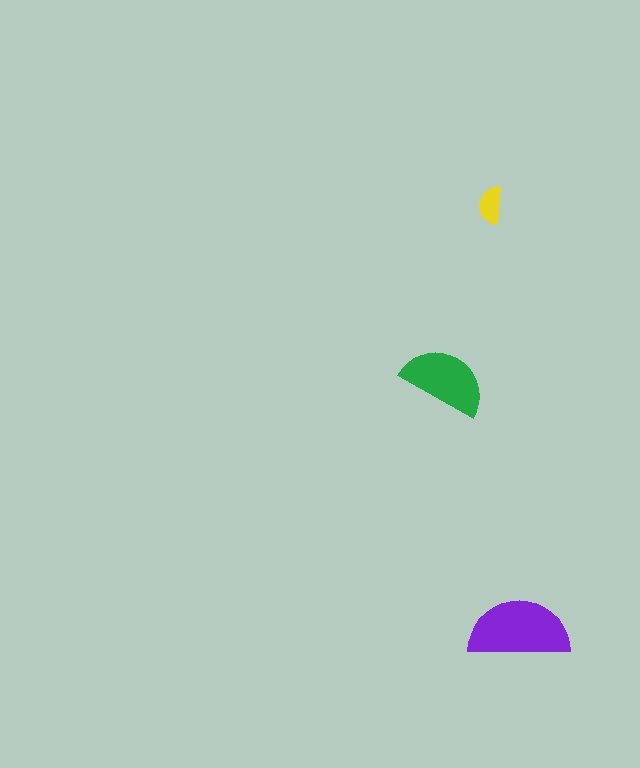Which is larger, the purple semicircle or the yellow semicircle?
The purple one.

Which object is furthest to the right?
The purple semicircle is rightmost.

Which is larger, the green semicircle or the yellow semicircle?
The green one.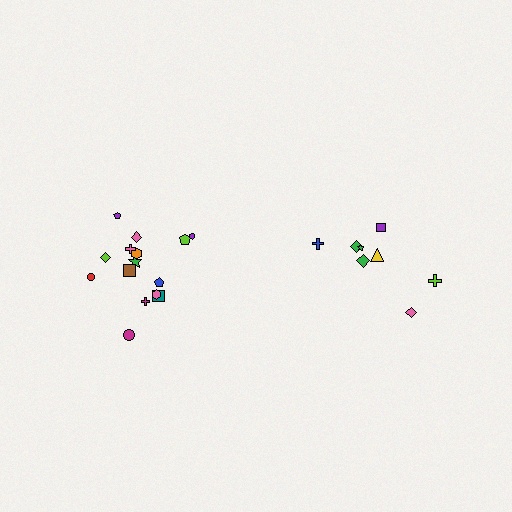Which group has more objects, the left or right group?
The left group.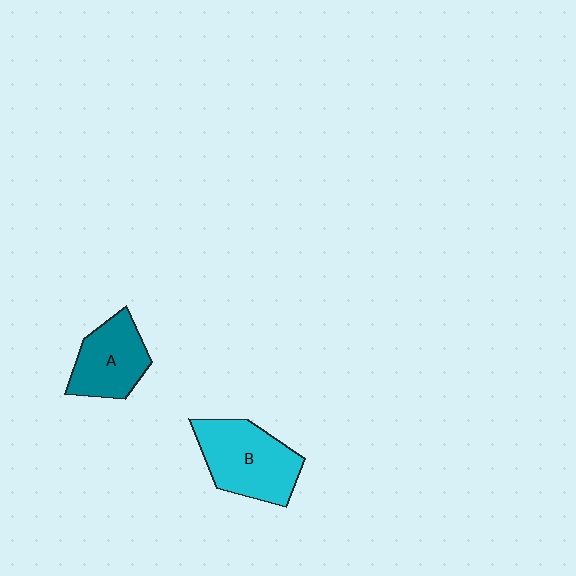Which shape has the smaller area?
Shape A (teal).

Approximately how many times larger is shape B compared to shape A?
Approximately 1.3 times.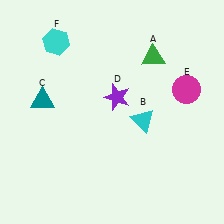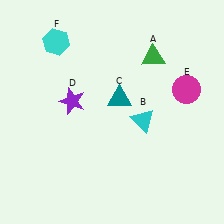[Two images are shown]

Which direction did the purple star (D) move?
The purple star (D) moved left.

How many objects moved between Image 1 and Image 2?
2 objects moved between the two images.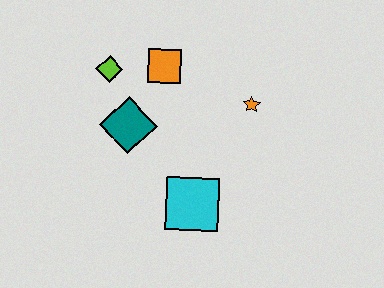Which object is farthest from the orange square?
The cyan square is farthest from the orange square.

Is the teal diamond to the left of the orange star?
Yes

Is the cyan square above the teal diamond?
No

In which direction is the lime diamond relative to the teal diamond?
The lime diamond is above the teal diamond.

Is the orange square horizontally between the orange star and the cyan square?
No